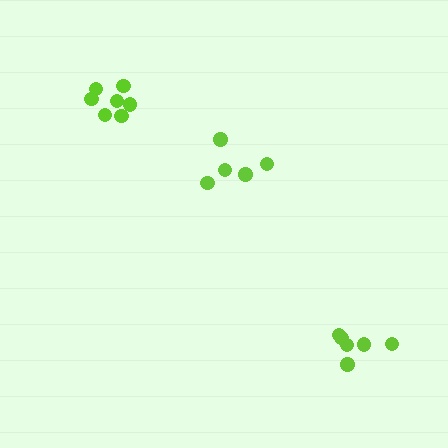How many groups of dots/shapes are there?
There are 3 groups.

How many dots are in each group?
Group 1: 7 dots, Group 2: 5 dots, Group 3: 6 dots (18 total).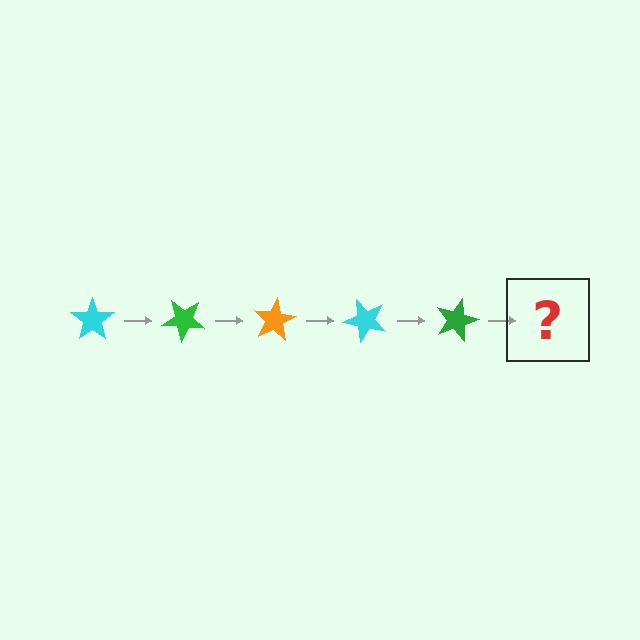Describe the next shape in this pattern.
It should be an orange star, rotated 200 degrees from the start.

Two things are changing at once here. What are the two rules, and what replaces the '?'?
The two rules are that it rotates 40 degrees each step and the color cycles through cyan, green, and orange. The '?' should be an orange star, rotated 200 degrees from the start.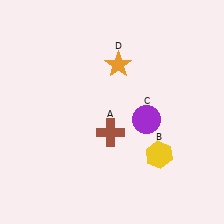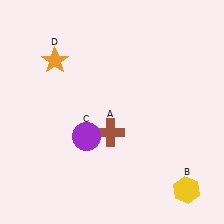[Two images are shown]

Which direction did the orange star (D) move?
The orange star (D) moved left.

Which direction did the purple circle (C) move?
The purple circle (C) moved left.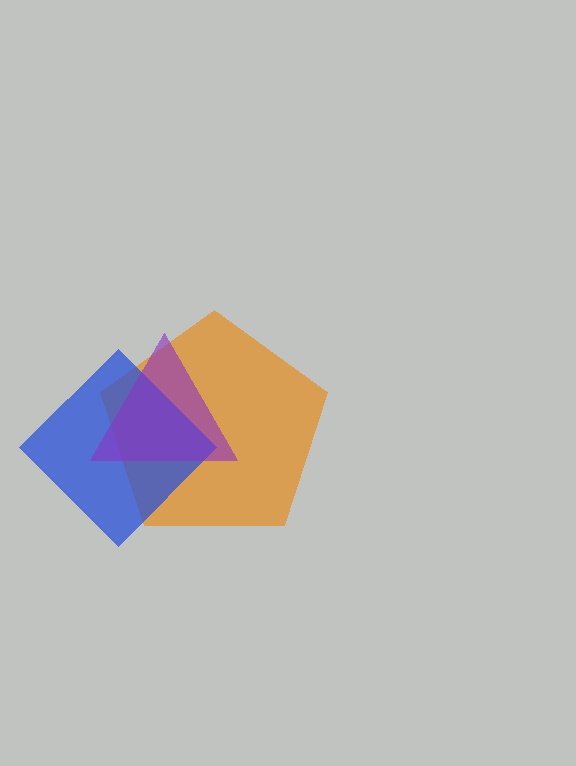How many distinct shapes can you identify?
There are 3 distinct shapes: an orange pentagon, a blue diamond, a purple triangle.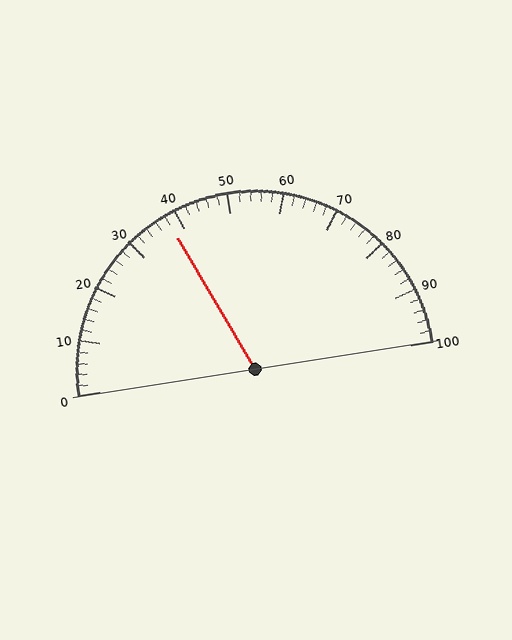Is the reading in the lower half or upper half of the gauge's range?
The reading is in the lower half of the range (0 to 100).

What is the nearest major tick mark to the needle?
The nearest major tick mark is 40.